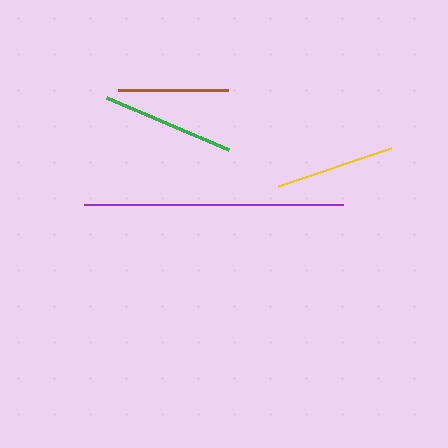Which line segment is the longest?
The purple line is the longest at approximately 260 pixels.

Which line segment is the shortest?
The brown line is the shortest at approximately 110 pixels.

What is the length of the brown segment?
The brown segment is approximately 110 pixels long.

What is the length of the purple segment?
The purple segment is approximately 260 pixels long.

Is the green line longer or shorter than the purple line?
The purple line is longer than the green line.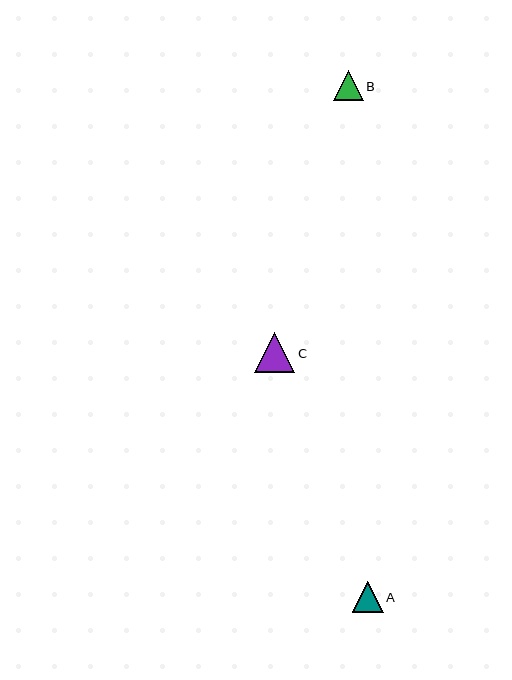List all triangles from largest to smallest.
From largest to smallest: C, A, B.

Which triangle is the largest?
Triangle C is the largest with a size of approximately 40 pixels.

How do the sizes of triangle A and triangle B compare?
Triangle A and triangle B are approximately the same size.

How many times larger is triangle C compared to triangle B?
Triangle C is approximately 1.3 times the size of triangle B.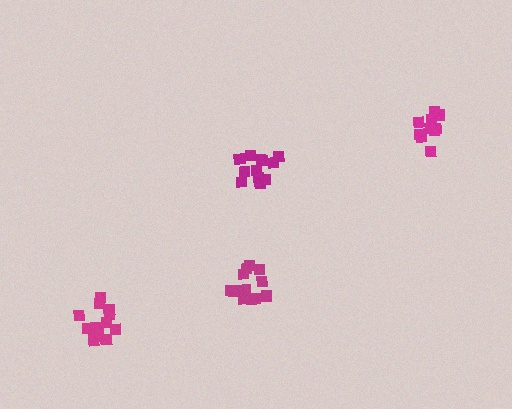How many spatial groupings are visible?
There are 4 spatial groupings.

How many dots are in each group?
Group 1: 15 dots, Group 2: 15 dots, Group 3: 10 dots, Group 4: 14 dots (54 total).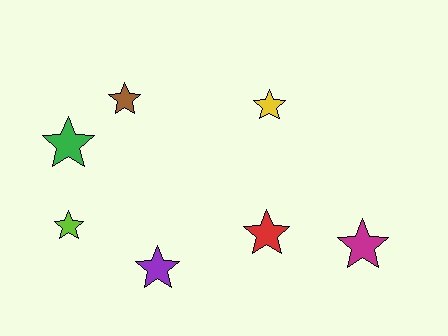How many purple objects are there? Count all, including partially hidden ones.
There is 1 purple object.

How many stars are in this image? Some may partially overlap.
There are 7 stars.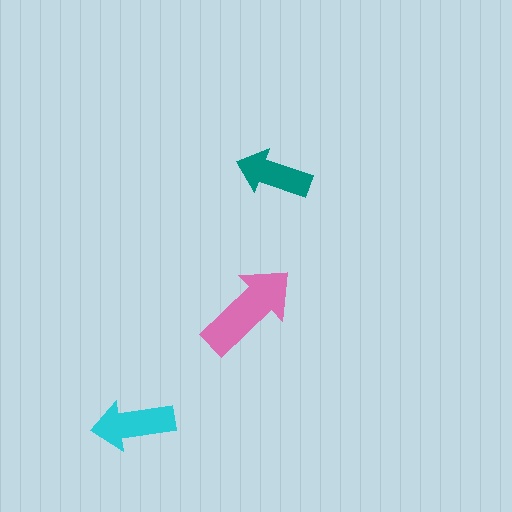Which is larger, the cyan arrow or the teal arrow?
The cyan one.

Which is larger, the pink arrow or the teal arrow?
The pink one.